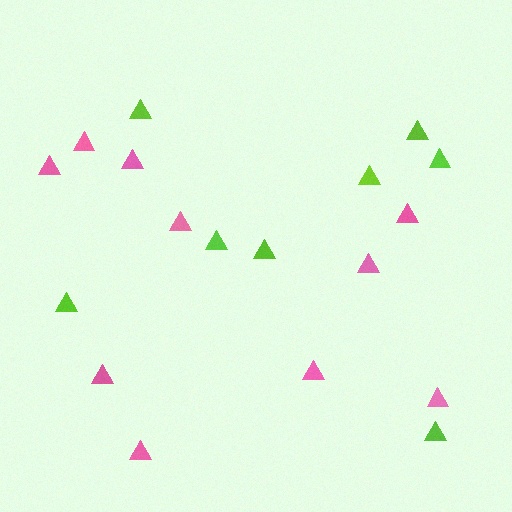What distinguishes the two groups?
There are 2 groups: one group of pink triangles (10) and one group of lime triangles (8).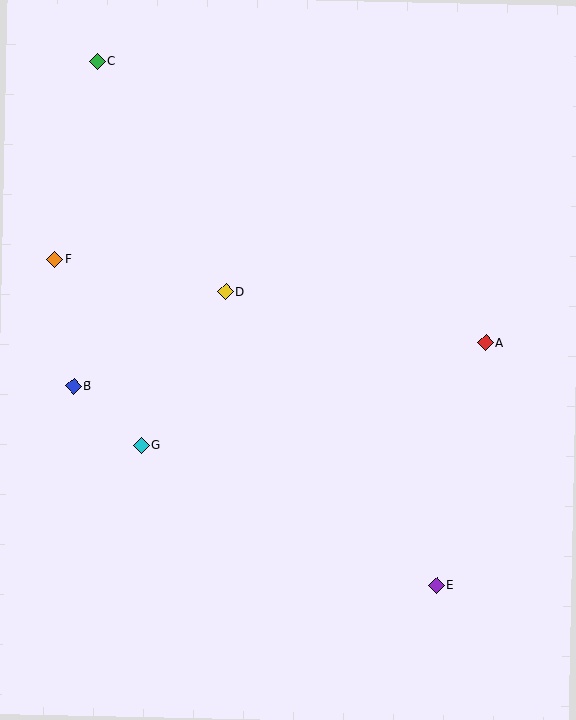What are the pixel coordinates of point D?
Point D is at (226, 292).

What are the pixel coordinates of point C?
Point C is at (97, 61).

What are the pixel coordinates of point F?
Point F is at (55, 260).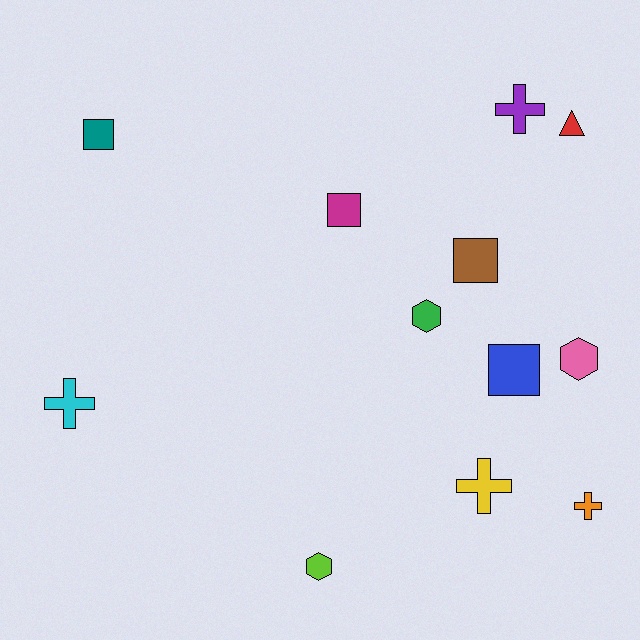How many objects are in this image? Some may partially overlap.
There are 12 objects.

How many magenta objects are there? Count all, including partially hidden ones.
There is 1 magenta object.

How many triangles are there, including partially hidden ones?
There is 1 triangle.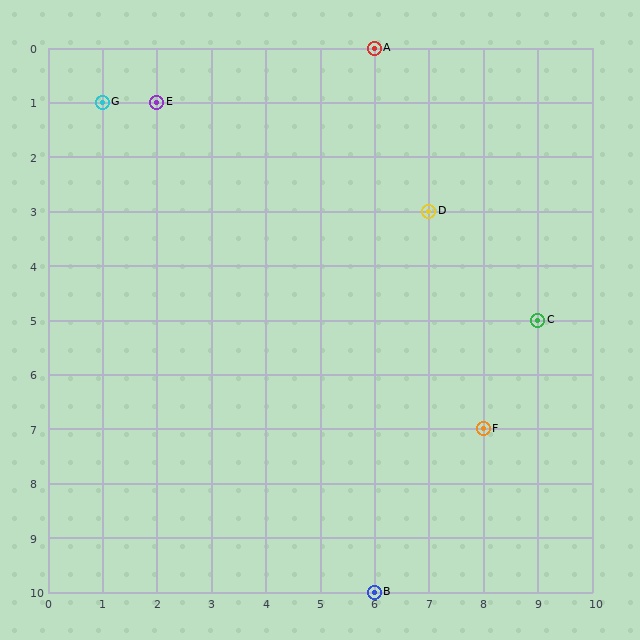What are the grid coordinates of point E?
Point E is at grid coordinates (2, 1).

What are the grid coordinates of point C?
Point C is at grid coordinates (9, 5).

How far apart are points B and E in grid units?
Points B and E are 4 columns and 9 rows apart (about 9.8 grid units diagonally).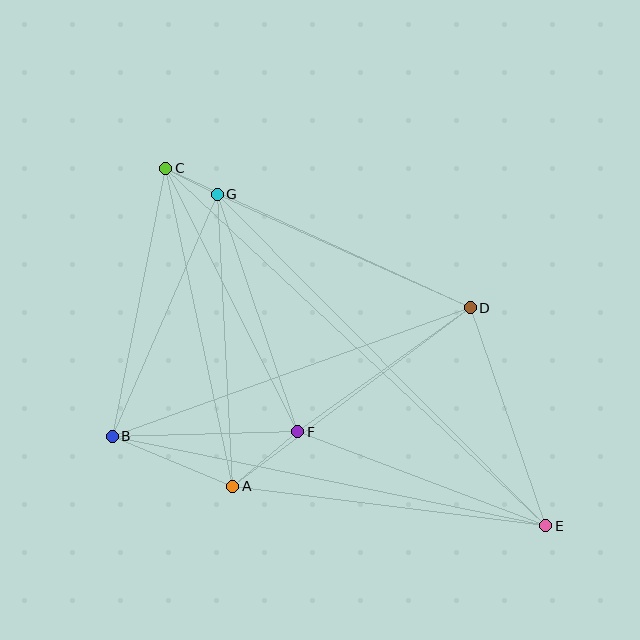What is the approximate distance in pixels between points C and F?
The distance between C and F is approximately 295 pixels.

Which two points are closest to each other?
Points C and G are closest to each other.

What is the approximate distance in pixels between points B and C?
The distance between B and C is approximately 273 pixels.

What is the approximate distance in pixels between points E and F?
The distance between E and F is approximately 265 pixels.